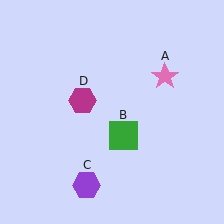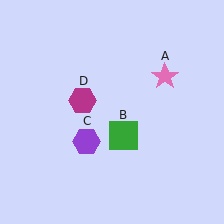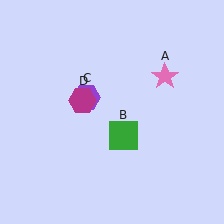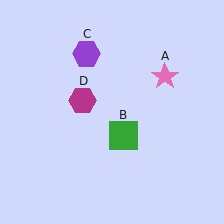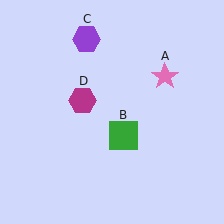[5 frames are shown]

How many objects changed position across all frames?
1 object changed position: purple hexagon (object C).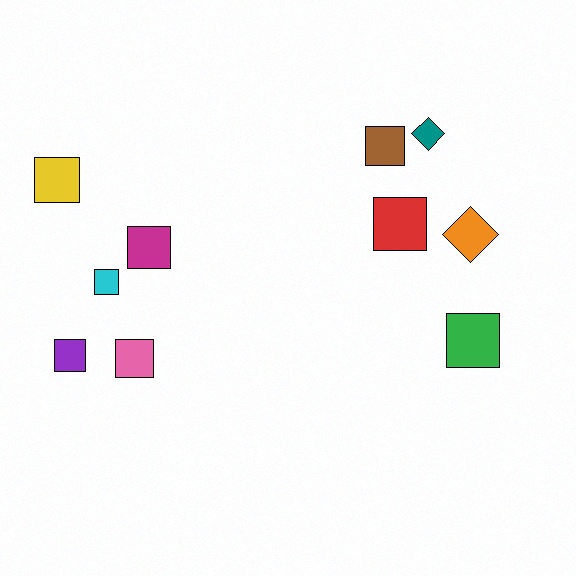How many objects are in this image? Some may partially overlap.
There are 10 objects.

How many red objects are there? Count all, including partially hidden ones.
There is 1 red object.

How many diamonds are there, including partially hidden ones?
There are 2 diamonds.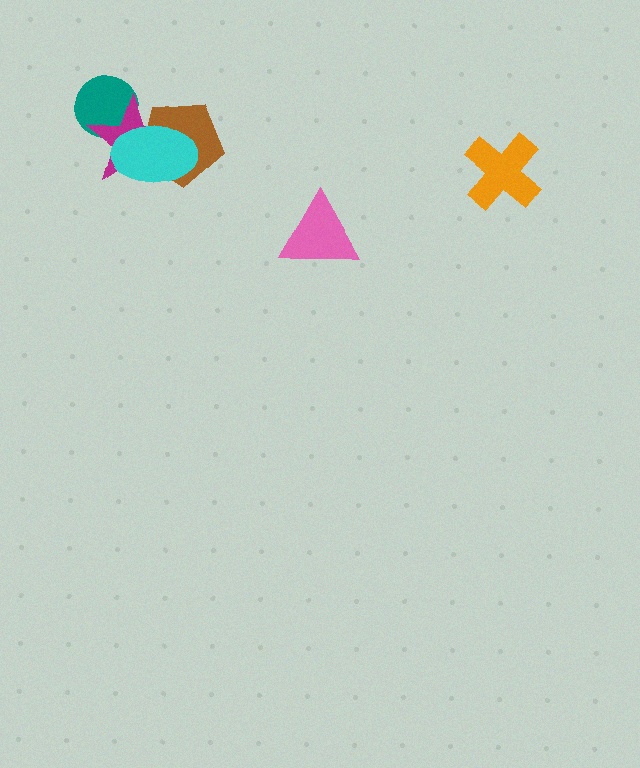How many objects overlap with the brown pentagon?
2 objects overlap with the brown pentagon.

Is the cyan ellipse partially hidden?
No, no other shape covers it.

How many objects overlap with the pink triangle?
0 objects overlap with the pink triangle.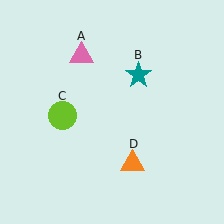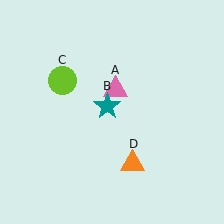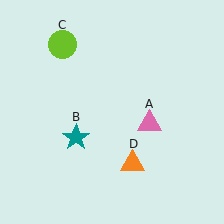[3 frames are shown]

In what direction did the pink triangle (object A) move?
The pink triangle (object A) moved down and to the right.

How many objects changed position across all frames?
3 objects changed position: pink triangle (object A), teal star (object B), lime circle (object C).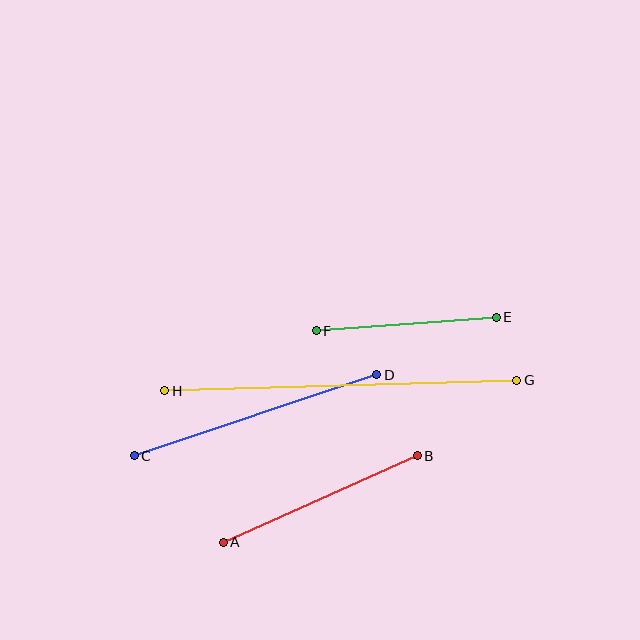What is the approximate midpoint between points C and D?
The midpoint is at approximately (255, 415) pixels.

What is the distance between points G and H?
The distance is approximately 352 pixels.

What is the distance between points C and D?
The distance is approximately 256 pixels.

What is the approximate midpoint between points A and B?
The midpoint is at approximately (320, 499) pixels.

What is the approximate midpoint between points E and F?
The midpoint is at approximately (406, 324) pixels.